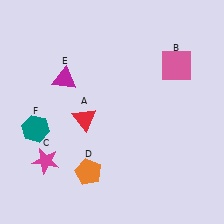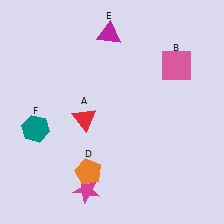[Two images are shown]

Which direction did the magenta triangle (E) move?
The magenta triangle (E) moved up.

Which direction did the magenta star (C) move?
The magenta star (C) moved right.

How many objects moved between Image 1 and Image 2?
2 objects moved between the two images.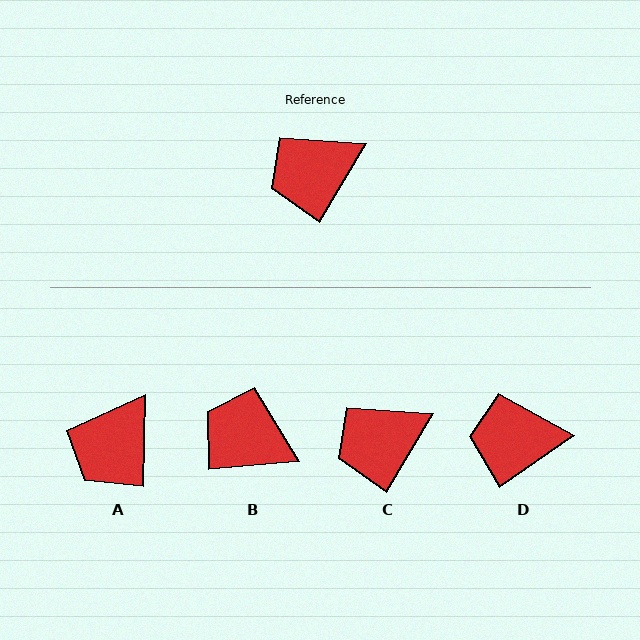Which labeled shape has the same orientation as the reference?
C.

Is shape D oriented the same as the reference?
No, it is off by about 25 degrees.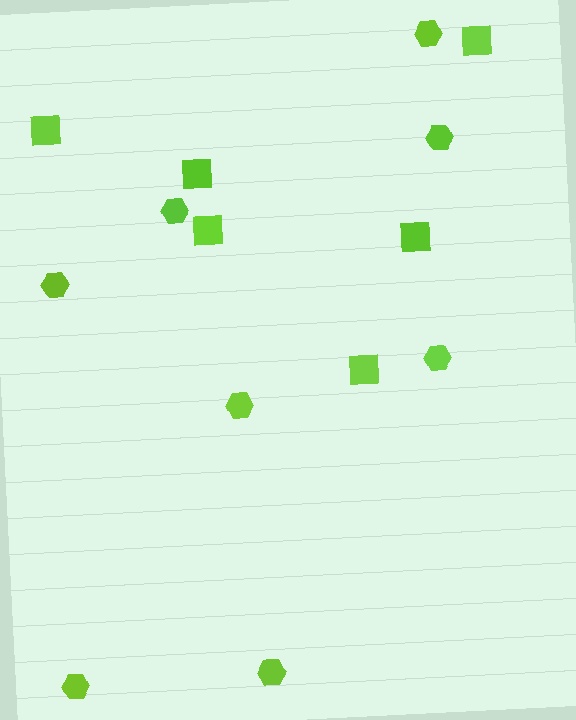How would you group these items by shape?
There are 2 groups: one group of hexagons (8) and one group of squares (6).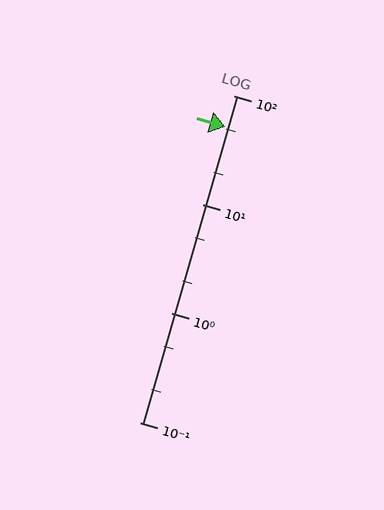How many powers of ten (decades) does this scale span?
The scale spans 3 decades, from 0.1 to 100.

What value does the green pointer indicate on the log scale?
The pointer indicates approximately 52.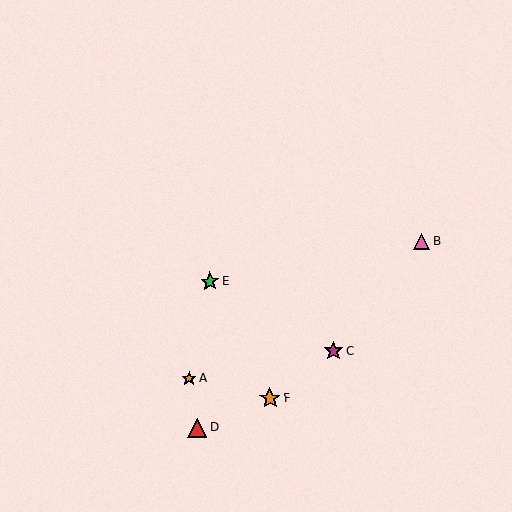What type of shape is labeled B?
Shape B is a pink triangle.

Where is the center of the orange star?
The center of the orange star is at (189, 378).